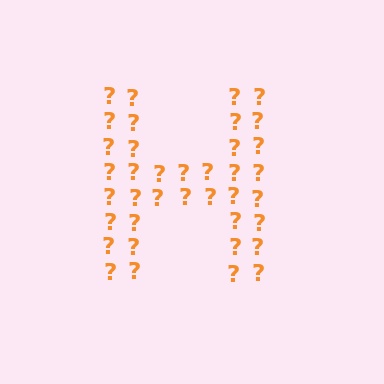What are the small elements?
The small elements are question marks.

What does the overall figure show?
The overall figure shows the letter H.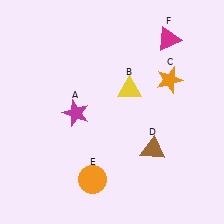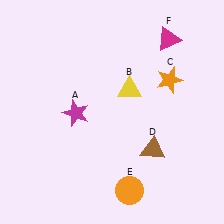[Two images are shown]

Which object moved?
The orange circle (E) moved right.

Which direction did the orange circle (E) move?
The orange circle (E) moved right.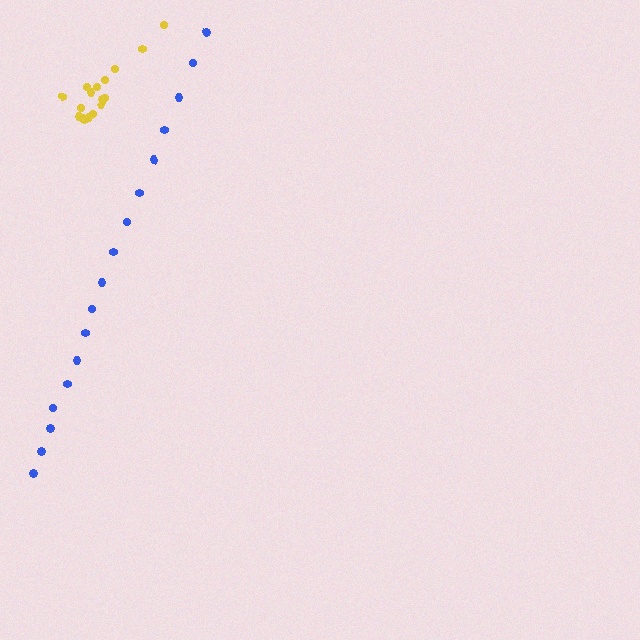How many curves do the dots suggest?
There are 2 distinct paths.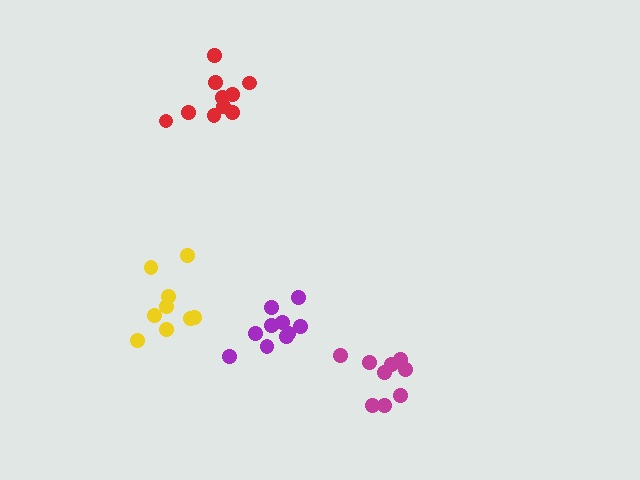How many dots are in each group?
Group 1: 9 dots, Group 2: 10 dots, Group 3: 9 dots, Group 4: 10 dots (38 total).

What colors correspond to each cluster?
The clusters are colored: yellow, red, magenta, purple.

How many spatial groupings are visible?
There are 4 spatial groupings.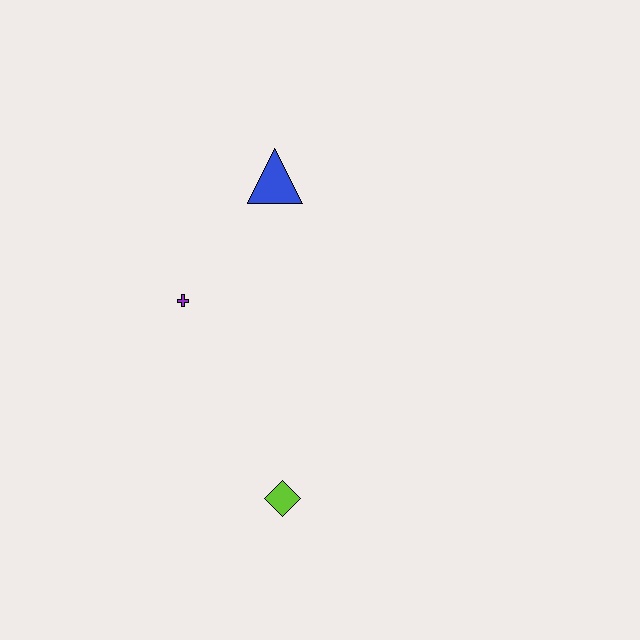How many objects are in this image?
There are 3 objects.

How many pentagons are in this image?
There are no pentagons.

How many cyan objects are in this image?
There are no cyan objects.